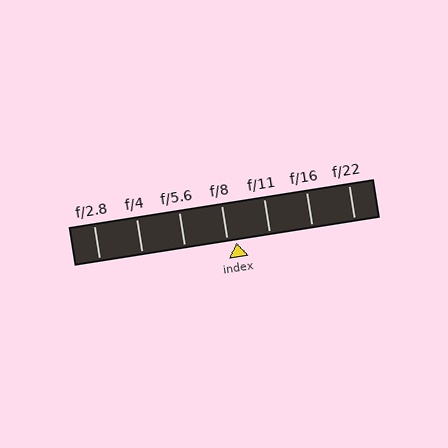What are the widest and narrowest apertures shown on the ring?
The widest aperture shown is f/2.8 and the narrowest is f/22.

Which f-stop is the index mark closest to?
The index mark is closest to f/8.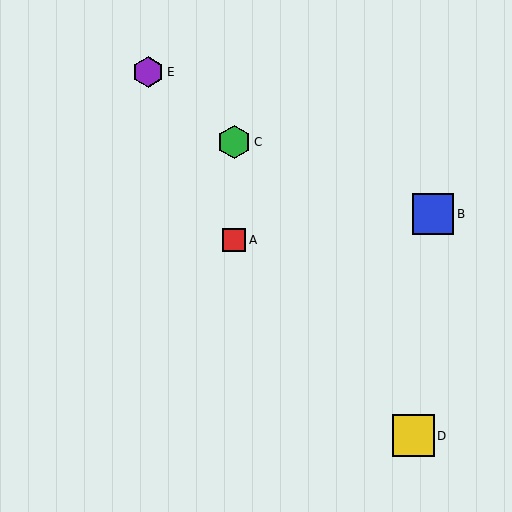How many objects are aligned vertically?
2 objects (A, C) are aligned vertically.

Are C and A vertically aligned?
Yes, both are at x≈234.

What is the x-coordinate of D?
Object D is at x≈413.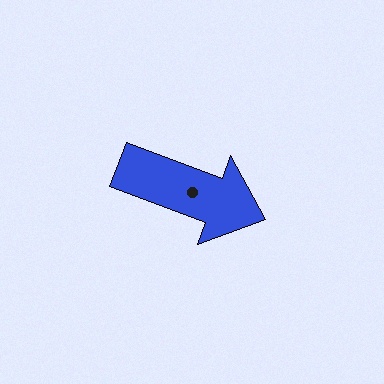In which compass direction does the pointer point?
East.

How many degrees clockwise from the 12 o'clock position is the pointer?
Approximately 110 degrees.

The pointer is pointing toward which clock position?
Roughly 4 o'clock.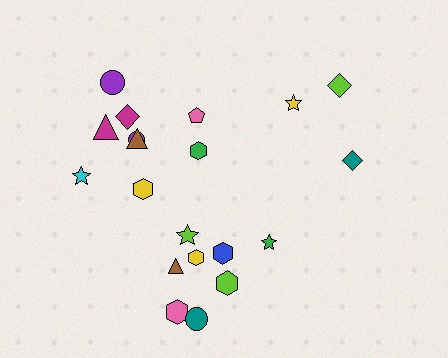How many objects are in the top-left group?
There are 8 objects.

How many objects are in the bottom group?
There are 8 objects.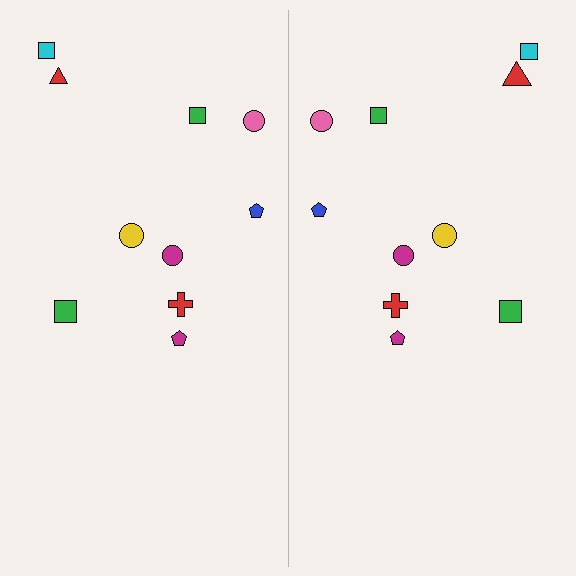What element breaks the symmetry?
The red triangle on the right side has a different size than its mirror counterpart.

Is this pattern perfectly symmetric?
No, the pattern is not perfectly symmetric. The red triangle on the right side has a different size than its mirror counterpart.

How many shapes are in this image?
There are 20 shapes in this image.